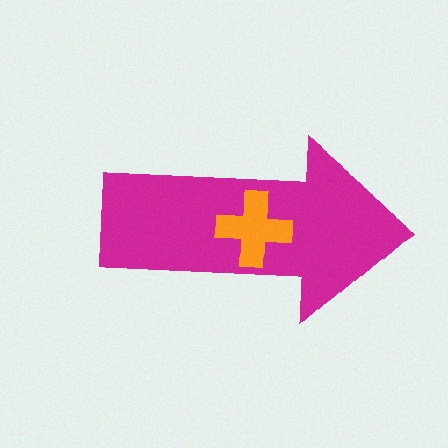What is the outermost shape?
The magenta arrow.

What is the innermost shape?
The orange cross.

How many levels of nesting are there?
2.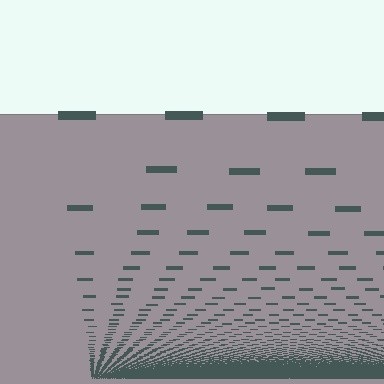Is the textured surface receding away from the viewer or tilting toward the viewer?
The surface appears to tilt toward the viewer. Texture elements get larger and sparser toward the top.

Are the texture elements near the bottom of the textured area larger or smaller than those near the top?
Smaller. The gradient is inverted — elements near the bottom are smaller and denser.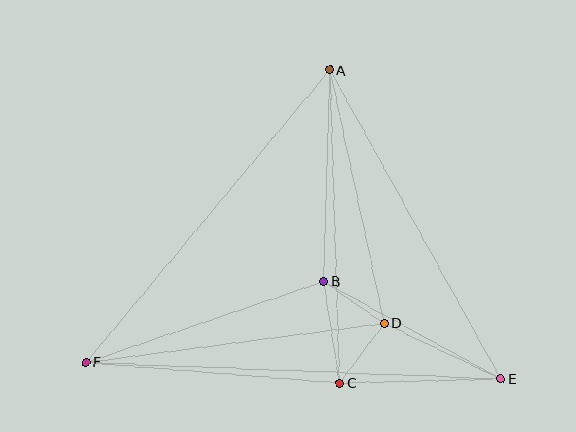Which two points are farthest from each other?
Points E and F are farthest from each other.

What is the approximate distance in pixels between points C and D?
The distance between C and D is approximately 74 pixels.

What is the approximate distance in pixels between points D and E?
The distance between D and E is approximately 129 pixels.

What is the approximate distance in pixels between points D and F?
The distance between D and F is approximately 301 pixels.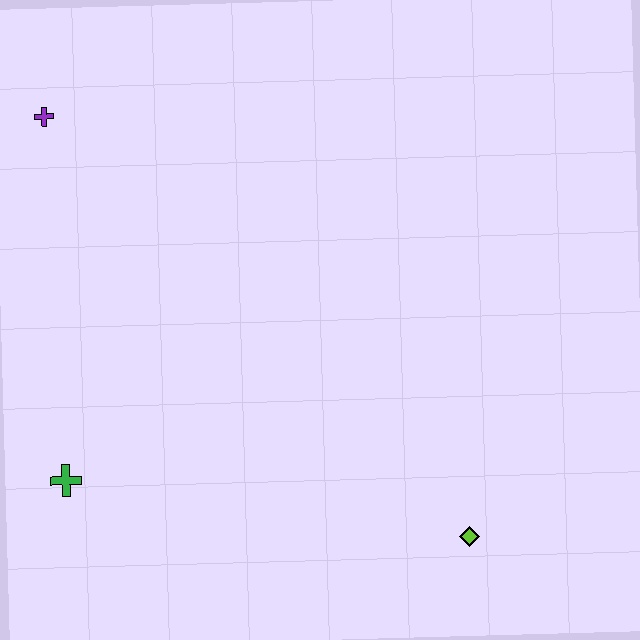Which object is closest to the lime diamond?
The green cross is closest to the lime diamond.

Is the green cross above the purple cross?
No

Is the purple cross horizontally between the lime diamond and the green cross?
No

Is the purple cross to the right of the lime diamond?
No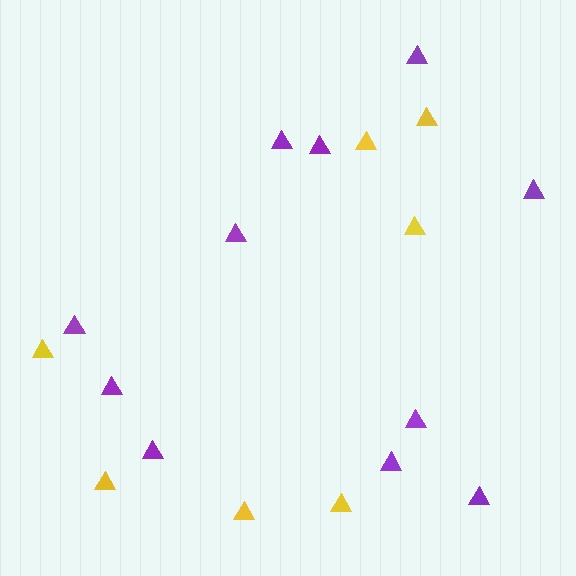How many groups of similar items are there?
There are 2 groups: one group of yellow triangles (7) and one group of purple triangles (11).